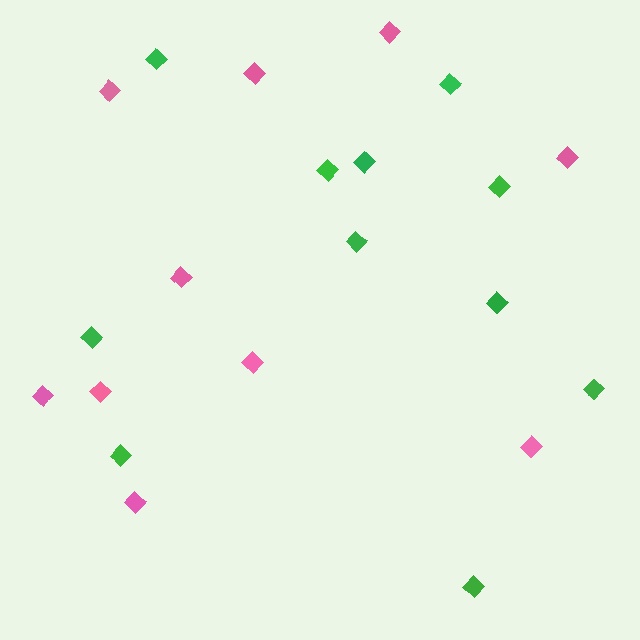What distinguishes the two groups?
There are 2 groups: one group of green diamonds (11) and one group of pink diamonds (10).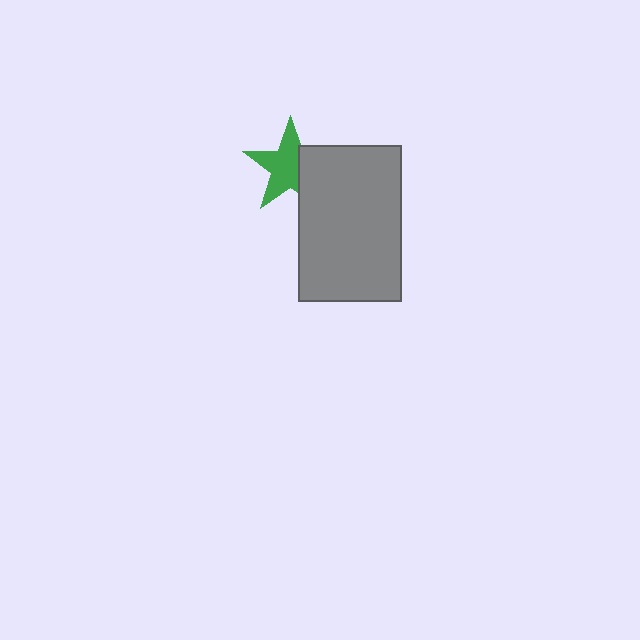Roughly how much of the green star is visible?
About half of it is visible (roughly 65%).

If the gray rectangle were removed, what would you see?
You would see the complete green star.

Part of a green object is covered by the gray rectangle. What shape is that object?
It is a star.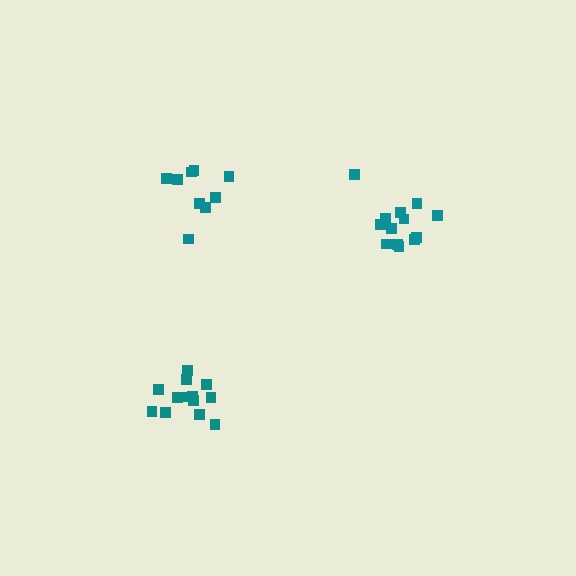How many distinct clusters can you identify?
There are 3 distinct clusters.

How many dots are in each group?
Group 1: 9 dots, Group 2: 13 dots, Group 3: 13 dots (35 total).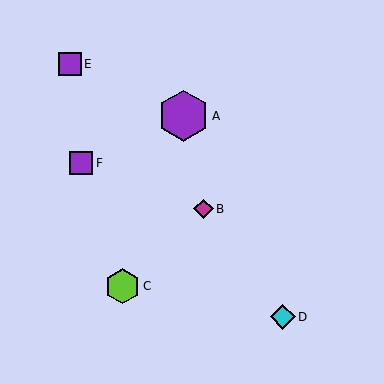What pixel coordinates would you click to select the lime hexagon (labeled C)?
Click at (123, 286) to select the lime hexagon C.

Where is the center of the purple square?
The center of the purple square is at (81, 163).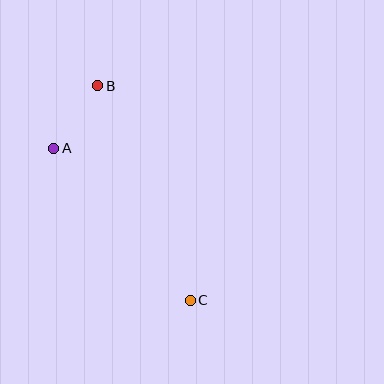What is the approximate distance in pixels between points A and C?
The distance between A and C is approximately 204 pixels.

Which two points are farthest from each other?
Points B and C are farthest from each other.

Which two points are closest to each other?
Points A and B are closest to each other.